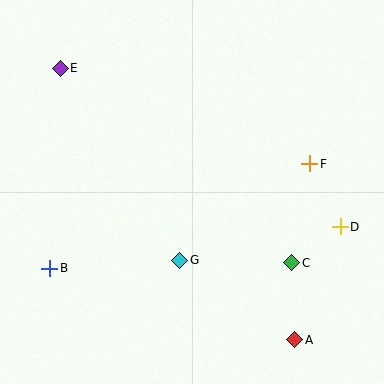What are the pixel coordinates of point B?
Point B is at (50, 268).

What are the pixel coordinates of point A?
Point A is at (295, 340).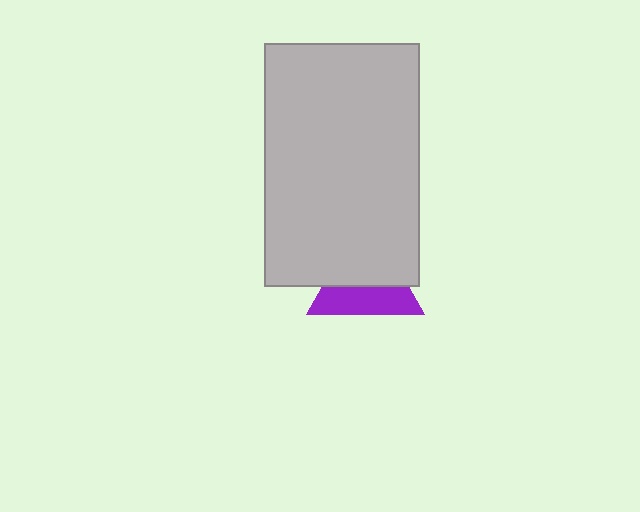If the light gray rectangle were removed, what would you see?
You would see the complete purple triangle.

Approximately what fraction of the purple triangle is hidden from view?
Roughly 54% of the purple triangle is hidden behind the light gray rectangle.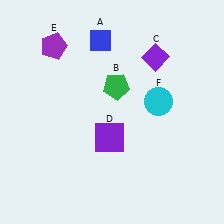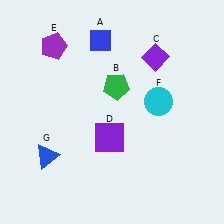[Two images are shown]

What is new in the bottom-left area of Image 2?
A blue triangle (G) was added in the bottom-left area of Image 2.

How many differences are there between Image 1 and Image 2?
There is 1 difference between the two images.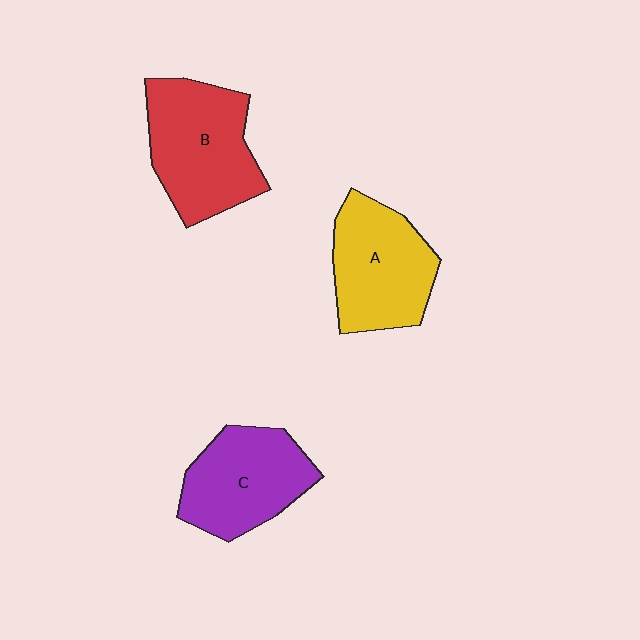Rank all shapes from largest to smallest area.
From largest to smallest: B (red), A (yellow), C (purple).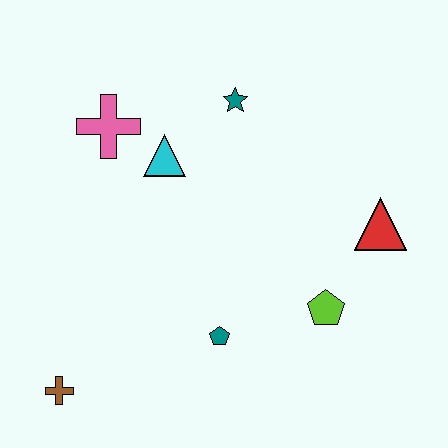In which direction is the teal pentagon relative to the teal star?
The teal pentagon is below the teal star.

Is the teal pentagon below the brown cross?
No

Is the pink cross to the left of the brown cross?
No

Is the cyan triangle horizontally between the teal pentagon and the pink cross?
Yes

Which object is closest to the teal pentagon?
The lime pentagon is closest to the teal pentagon.